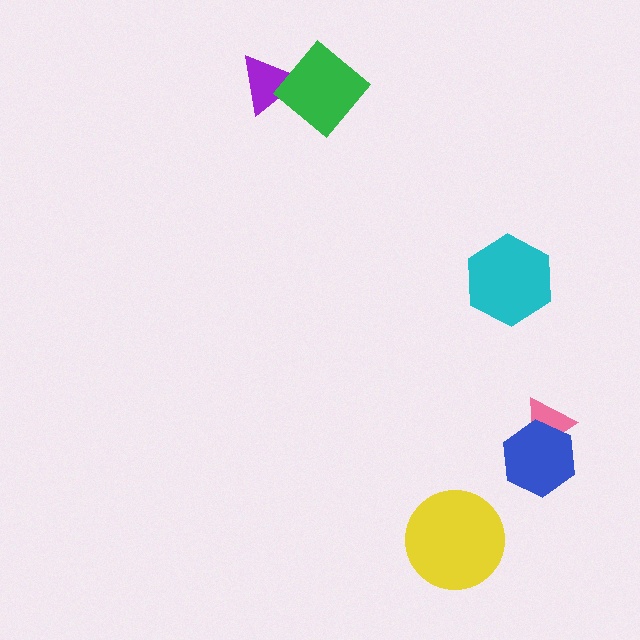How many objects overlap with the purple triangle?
1 object overlaps with the purple triangle.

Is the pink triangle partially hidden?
Yes, it is partially covered by another shape.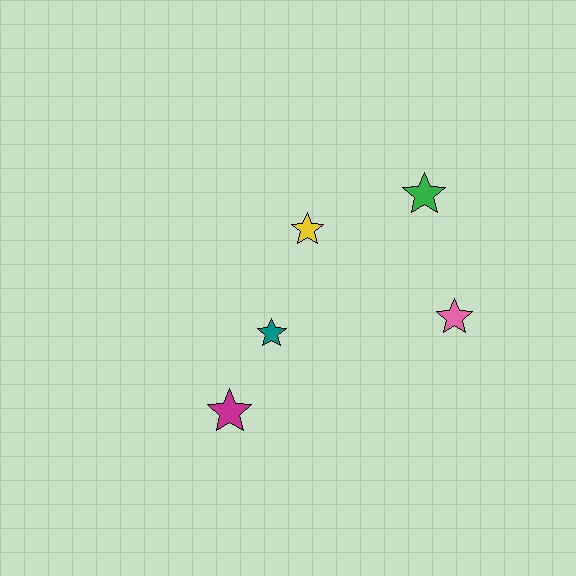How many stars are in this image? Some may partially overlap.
There are 5 stars.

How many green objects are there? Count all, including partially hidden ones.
There is 1 green object.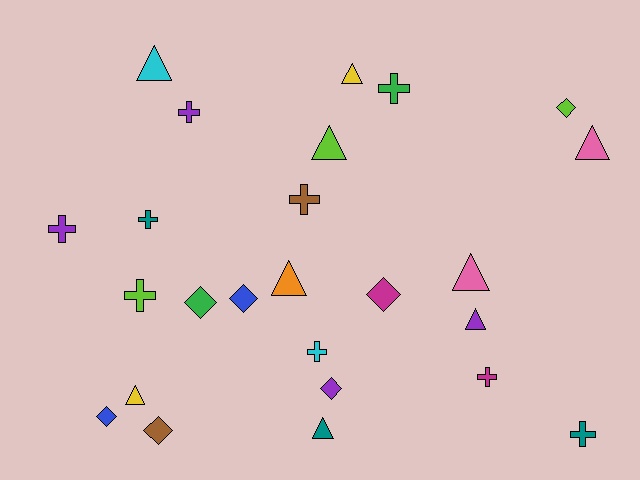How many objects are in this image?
There are 25 objects.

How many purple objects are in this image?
There are 4 purple objects.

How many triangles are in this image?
There are 9 triangles.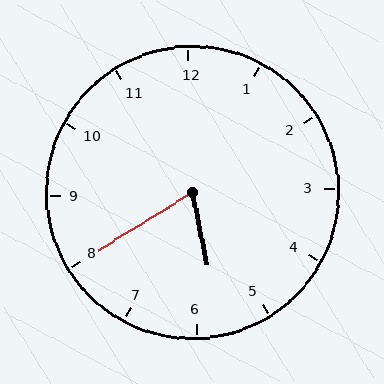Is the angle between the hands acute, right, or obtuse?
It is acute.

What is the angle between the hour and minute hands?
Approximately 70 degrees.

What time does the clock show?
5:40.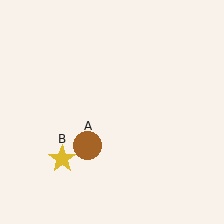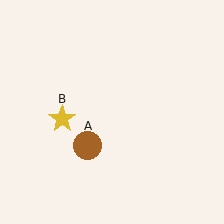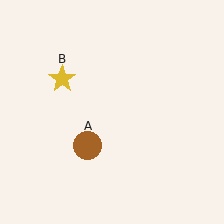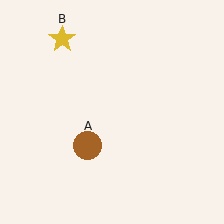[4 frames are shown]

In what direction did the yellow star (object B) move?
The yellow star (object B) moved up.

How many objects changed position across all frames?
1 object changed position: yellow star (object B).